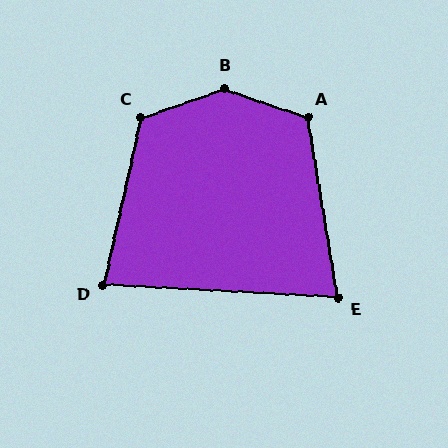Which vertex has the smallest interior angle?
E, at approximately 77 degrees.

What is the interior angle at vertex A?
Approximately 119 degrees (obtuse).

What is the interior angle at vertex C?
Approximately 122 degrees (obtuse).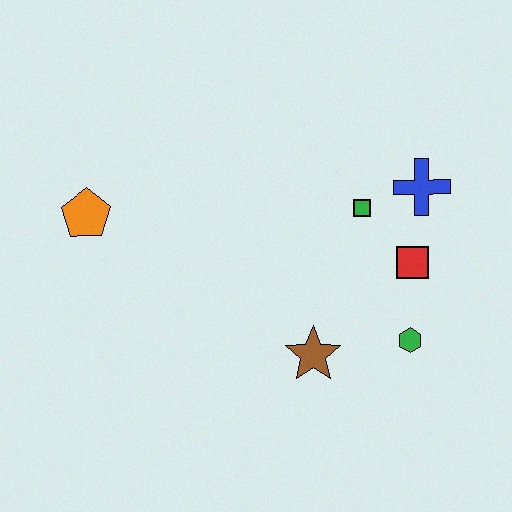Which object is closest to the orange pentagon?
The brown star is closest to the orange pentagon.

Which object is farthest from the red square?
The orange pentagon is farthest from the red square.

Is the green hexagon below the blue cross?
Yes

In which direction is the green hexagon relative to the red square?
The green hexagon is below the red square.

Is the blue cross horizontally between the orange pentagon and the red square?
No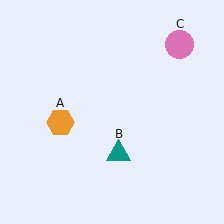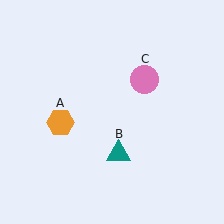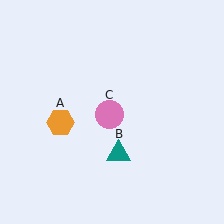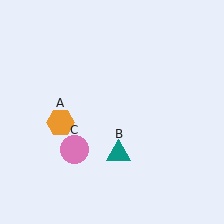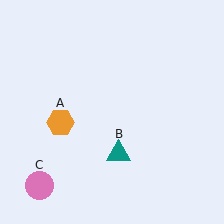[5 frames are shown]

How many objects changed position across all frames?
1 object changed position: pink circle (object C).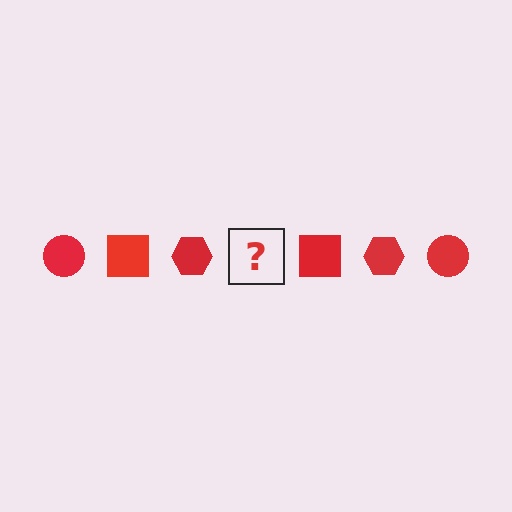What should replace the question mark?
The question mark should be replaced with a red circle.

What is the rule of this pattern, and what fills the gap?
The rule is that the pattern cycles through circle, square, hexagon shapes in red. The gap should be filled with a red circle.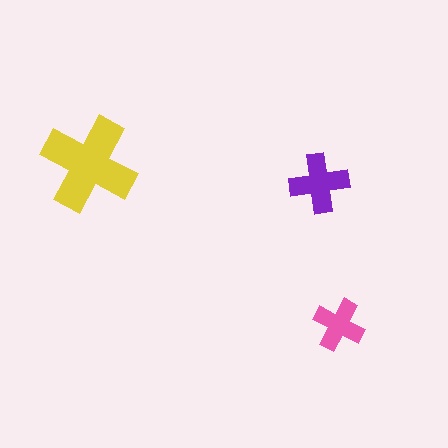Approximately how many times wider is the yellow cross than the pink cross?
About 2 times wider.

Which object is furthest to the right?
The pink cross is rightmost.